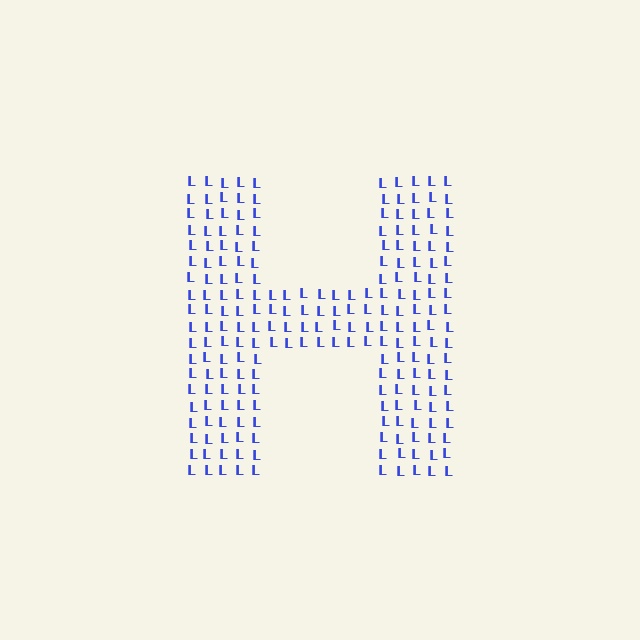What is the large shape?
The large shape is the letter H.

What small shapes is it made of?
It is made of small letter L's.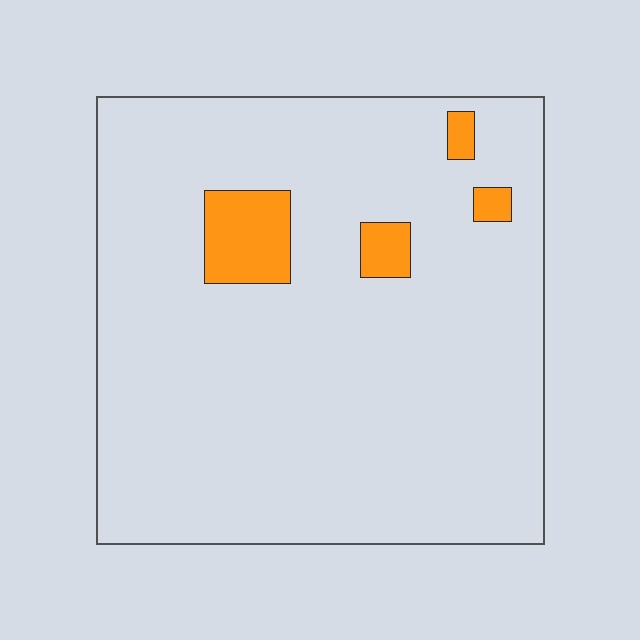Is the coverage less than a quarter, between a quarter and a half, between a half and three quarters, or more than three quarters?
Less than a quarter.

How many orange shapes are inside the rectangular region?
4.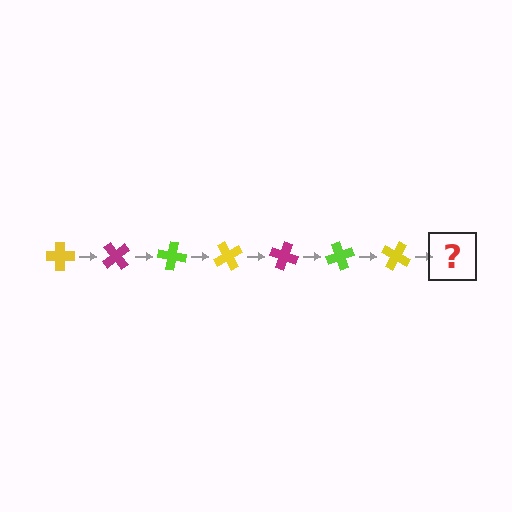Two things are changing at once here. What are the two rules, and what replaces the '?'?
The two rules are that it rotates 50 degrees each step and the color cycles through yellow, magenta, and lime. The '?' should be a magenta cross, rotated 350 degrees from the start.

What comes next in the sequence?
The next element should be a magenta cross, rotated 350 degrees from the start.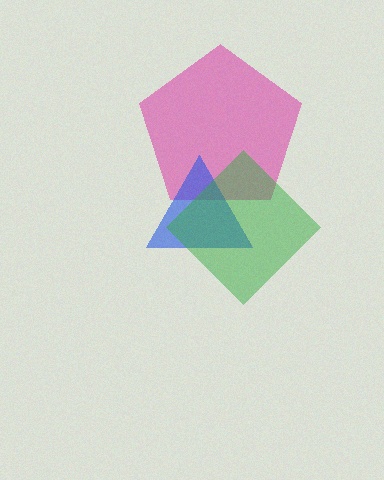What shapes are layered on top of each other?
The layered shapes are: a pink pentagon, a blue triangle, a green diamond.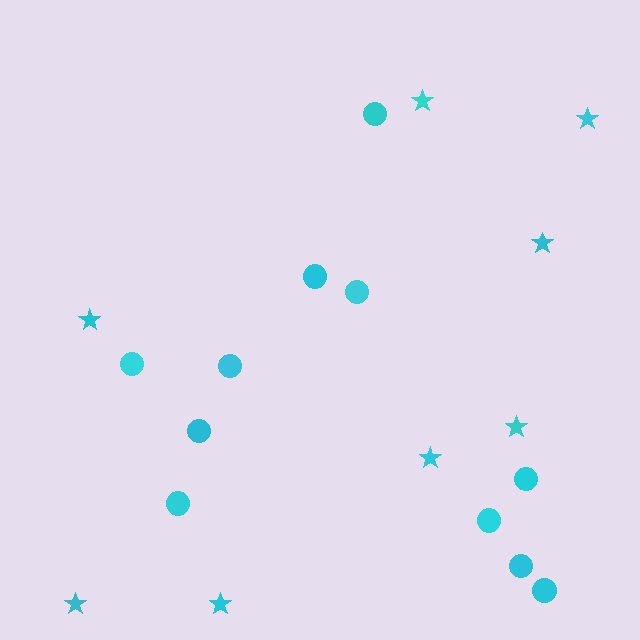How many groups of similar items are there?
There are 2 groups: one group of circles (11) and one group of stars (8).